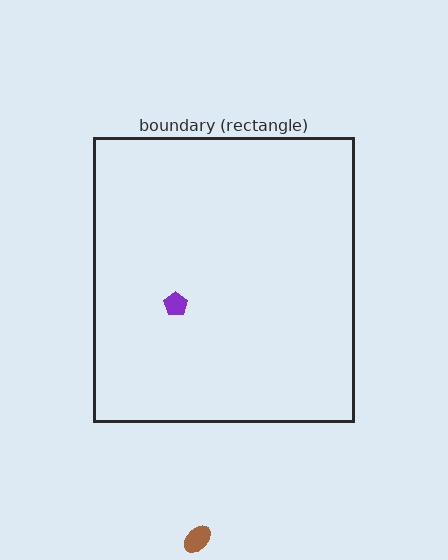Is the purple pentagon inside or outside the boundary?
Inside.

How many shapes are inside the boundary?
1 inside, 1 outside.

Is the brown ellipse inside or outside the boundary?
Outside.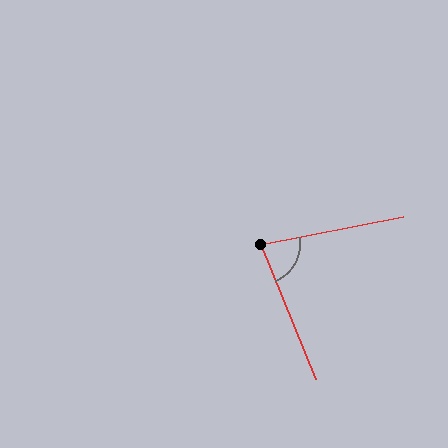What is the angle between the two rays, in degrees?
Approximately 79 degrees.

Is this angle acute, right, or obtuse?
It is acute.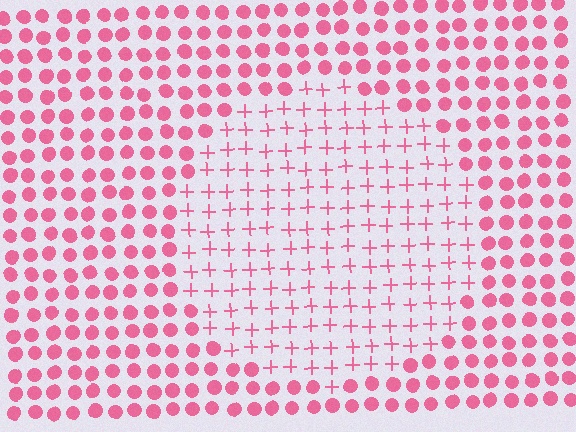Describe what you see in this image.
The image is filled with small pink elements arranged in a uniform grid. A circle-shaped region contains plus signs, while the surrounding area contains circles. The boundary is defined purely by the change in element shape.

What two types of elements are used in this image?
The image uses plus signs inside the circle region and circles outside it.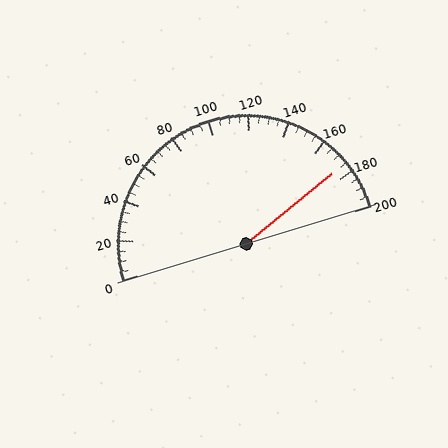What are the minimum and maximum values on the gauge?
The gauge ranges from 0 to 200.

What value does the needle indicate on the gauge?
The needle indicates approximately 175.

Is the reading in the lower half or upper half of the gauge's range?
The reading is in the upper half of the range (0 to 200).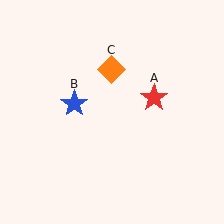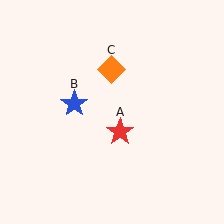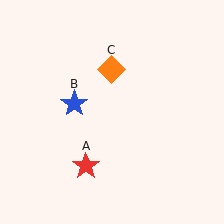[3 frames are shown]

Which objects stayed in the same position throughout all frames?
Blue star (object B) and orange diamond (object C) remained stationary.